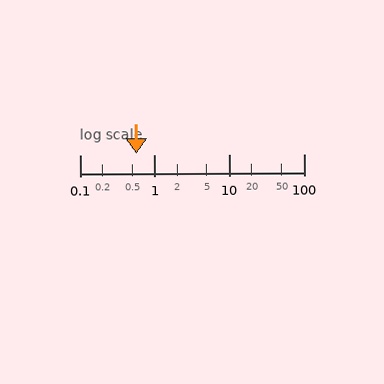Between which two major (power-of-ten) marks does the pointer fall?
The pointer is between 0.1 and 1.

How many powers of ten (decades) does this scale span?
The scale spans 3 decades, from 0.1 to 100.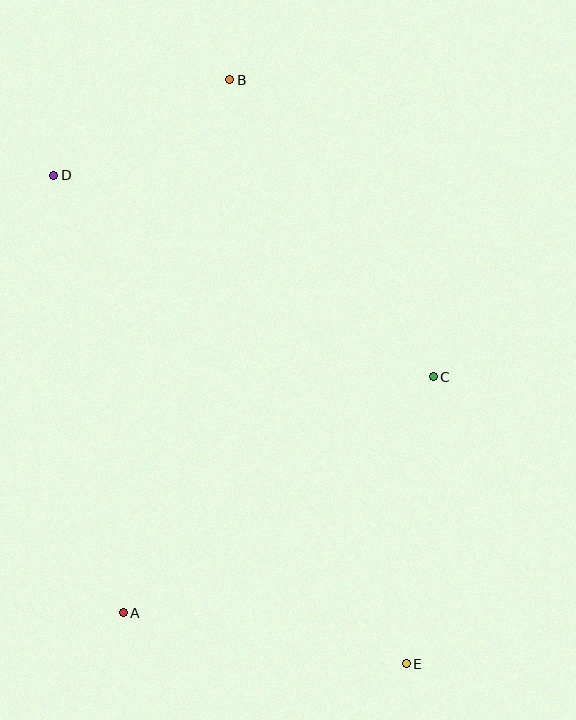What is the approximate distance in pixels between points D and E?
The distance between D and E is approximately 603 pixels.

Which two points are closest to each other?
Points B and D are closest to each other.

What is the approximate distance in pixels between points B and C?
The distance between B and C is approximately 360 pixels.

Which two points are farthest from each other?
Points B and E are farthest from each other.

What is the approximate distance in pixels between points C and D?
The distance between C and D is approximately 429 pixels.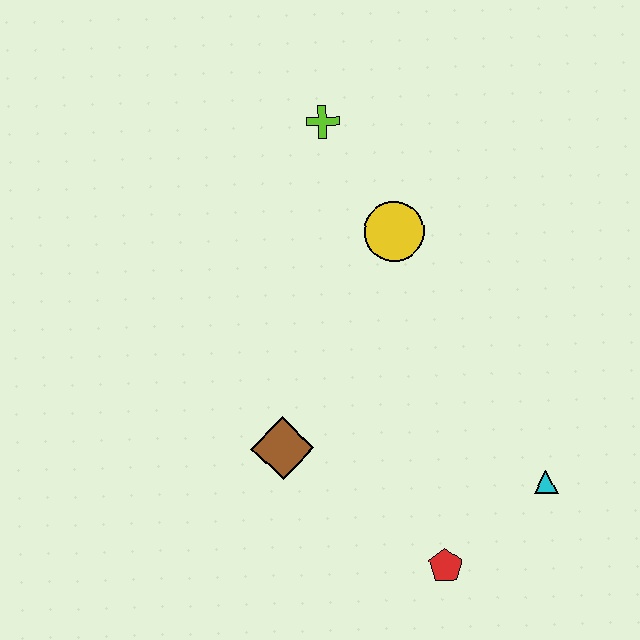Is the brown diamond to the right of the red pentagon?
No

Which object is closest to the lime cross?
The yellow circle is closest to the lime cross.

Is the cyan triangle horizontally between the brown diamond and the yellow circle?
No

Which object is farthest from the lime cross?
The red pentagon is farthest from the lime cross.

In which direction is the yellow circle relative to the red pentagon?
The yellow circle is above the red pentagon.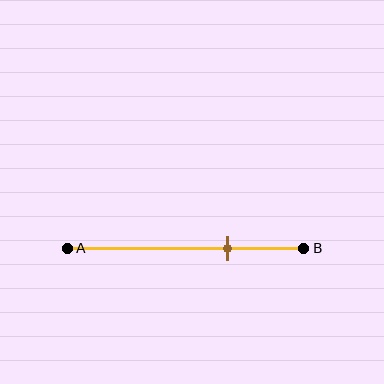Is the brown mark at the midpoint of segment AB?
No, the mark is at about 70% from A, not at the 50% midpoint.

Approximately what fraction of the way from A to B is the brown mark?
The brown mark is approximately 70% of the way from A to B.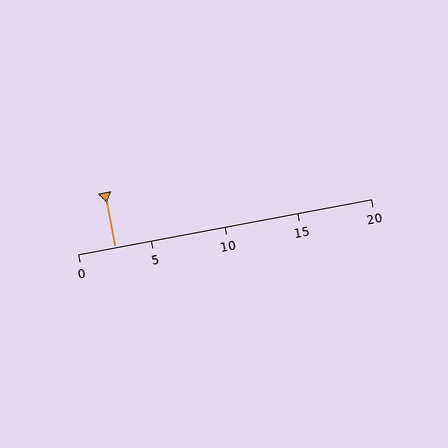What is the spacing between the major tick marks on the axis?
The major ticks are spaced 5 apart.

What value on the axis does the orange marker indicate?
The marker indicates approximately 2.5.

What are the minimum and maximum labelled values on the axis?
The axis runs from 0 to 20.